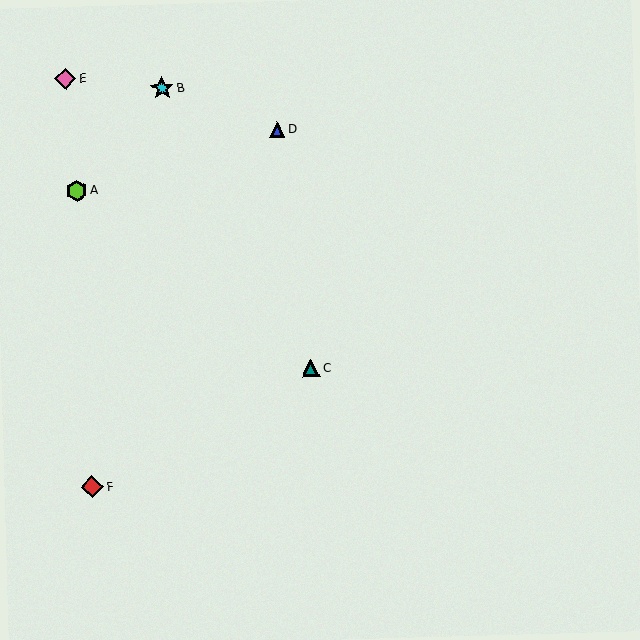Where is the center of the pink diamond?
The center of the pink diamond is at (65, 79).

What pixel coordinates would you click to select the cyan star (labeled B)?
Click at (162, 88) to select the cyan star B.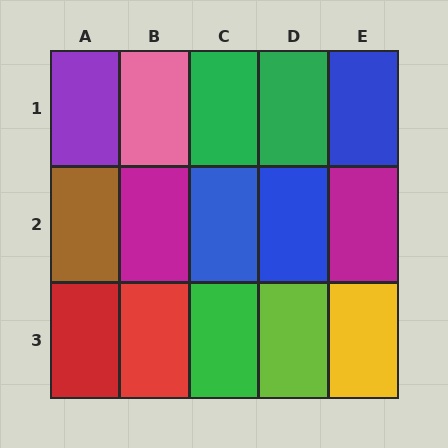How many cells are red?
2 cells are red.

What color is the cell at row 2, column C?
Blue.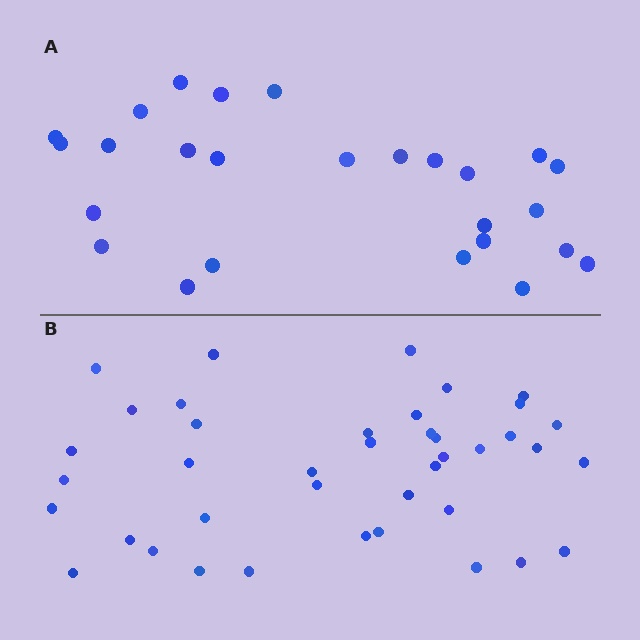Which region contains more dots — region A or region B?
Region B (the bottom region) has more dots.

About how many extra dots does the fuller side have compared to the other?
Region B has approximately 15 more dots than region A.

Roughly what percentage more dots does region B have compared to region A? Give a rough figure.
About 55% more.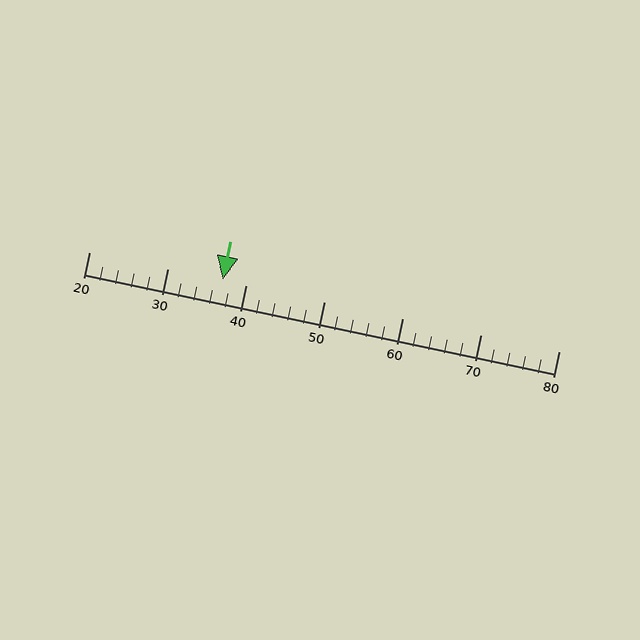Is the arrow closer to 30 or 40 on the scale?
The arrow is closer to 40.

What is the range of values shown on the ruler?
The ruler shows values from 20 to 80.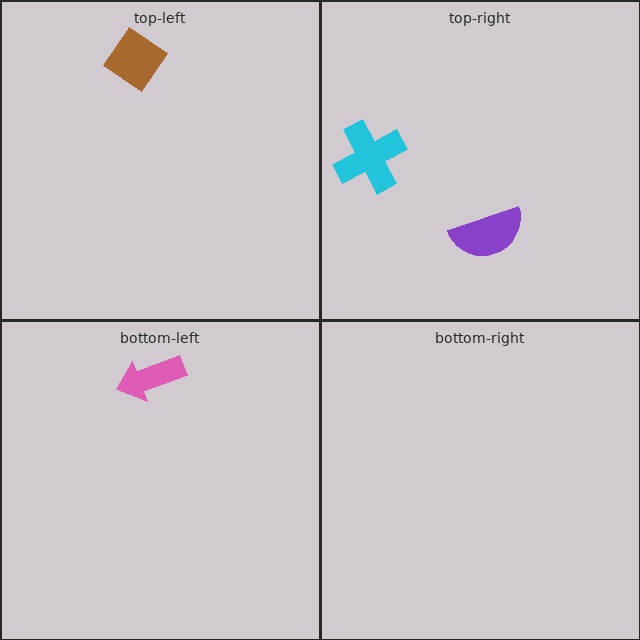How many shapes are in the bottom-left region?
1.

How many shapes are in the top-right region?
2.